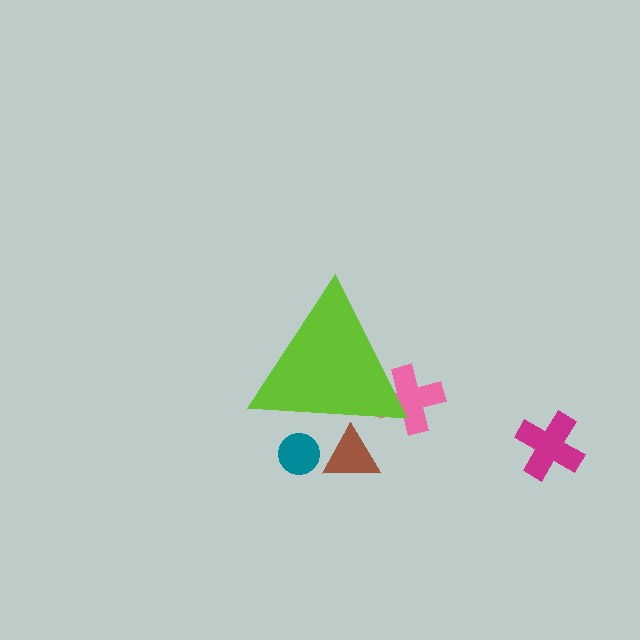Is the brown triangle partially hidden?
Yes, the brown triangle is partially hidden behind the lime triangle.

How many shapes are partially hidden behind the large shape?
3 shapes are partially hidden.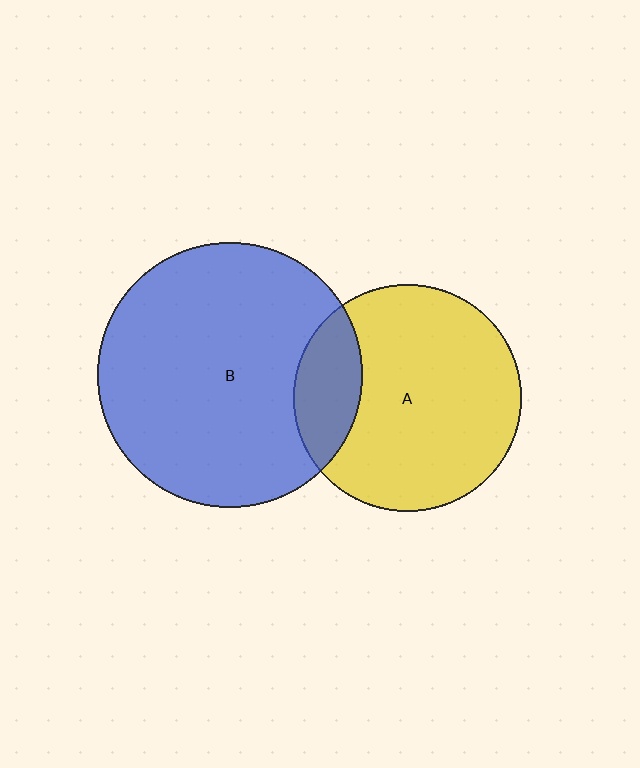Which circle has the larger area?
Circle B (blue).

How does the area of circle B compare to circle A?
Approximately 1.4 times.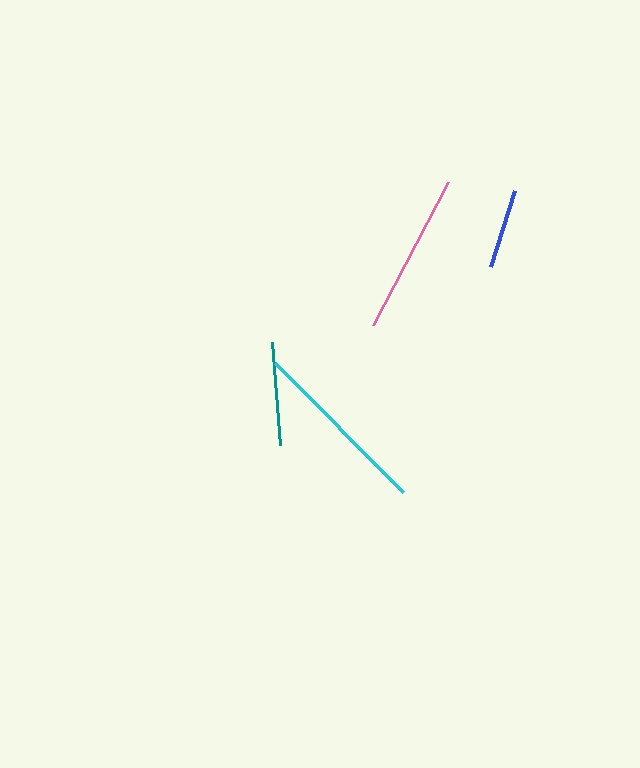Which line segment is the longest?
The cyan line is the longest at approximately 183 pixels.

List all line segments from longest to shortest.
From longest to shortest: cyan, pink, teal, blue.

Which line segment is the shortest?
The blue line is the shortest at approximately 79 pixels.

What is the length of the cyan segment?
The cyan segment is approximately 183 pixels long.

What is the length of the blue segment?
The blue segment is approximately 79 pixels long.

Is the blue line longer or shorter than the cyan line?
The cyan line is longer than the blue line.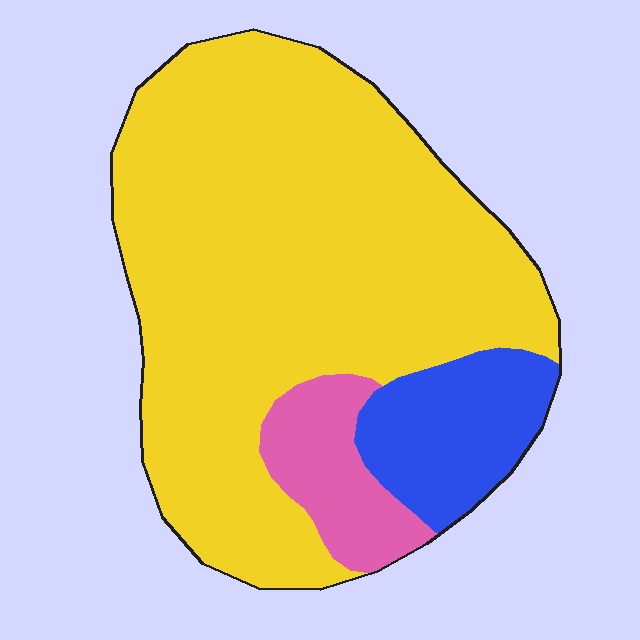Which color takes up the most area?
Yellow, at roughly 75%.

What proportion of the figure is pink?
Pink takes up about one tenth (1/10) of the figure.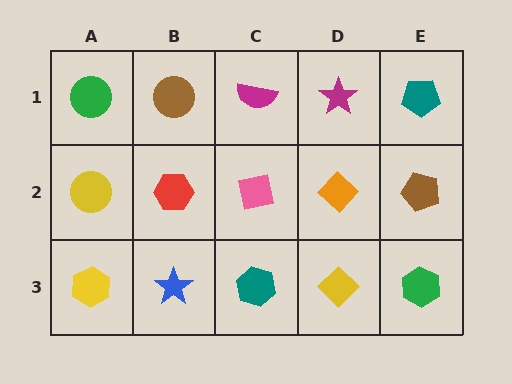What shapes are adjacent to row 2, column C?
A magenta semicircle (row 1, column C), a teal hexagon (row 3, column C), a red hexagon (row 2, column B), an orange diamond (row 2, column D).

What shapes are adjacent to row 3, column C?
A pink square (row 2, column C), a blue star (row 3, column B), a yellow diamond (row 3, column D).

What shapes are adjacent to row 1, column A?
A yellow circle (row 2, column A), a brown circle (row 1, column B).